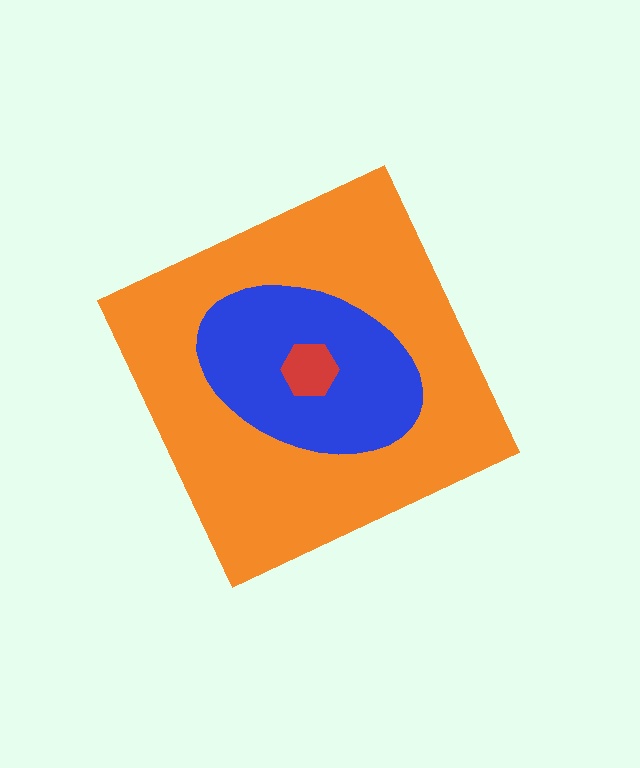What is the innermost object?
The red hexagon.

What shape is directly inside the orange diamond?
The blue ellipse.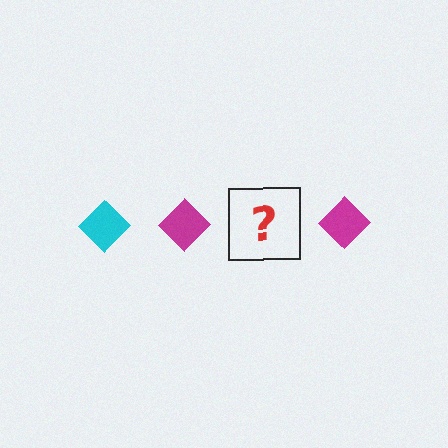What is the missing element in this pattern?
The missing element is a cyan diamond.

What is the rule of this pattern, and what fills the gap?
The rule is that the pattern cycles through cyan, magenta diamonds. The gap should be filled with a cyan diamond.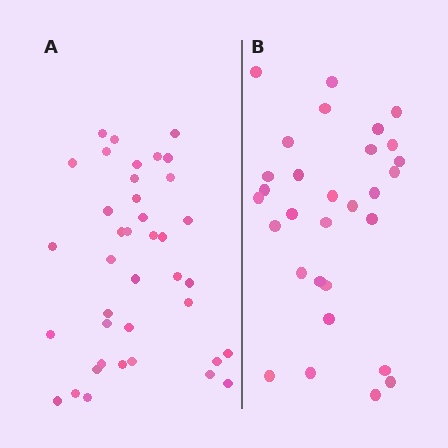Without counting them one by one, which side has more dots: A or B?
Region A (the left region) has more dots.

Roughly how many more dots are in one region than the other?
Region A has roughly 8 or so more dots than region B.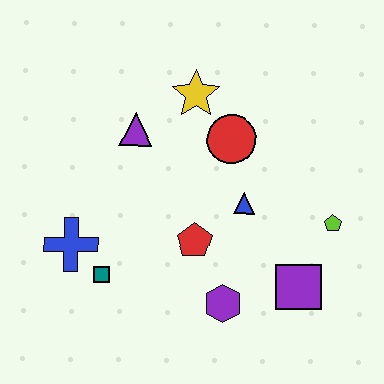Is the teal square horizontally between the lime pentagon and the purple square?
No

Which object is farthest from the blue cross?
The lime pentagon is farthest from the blue cross.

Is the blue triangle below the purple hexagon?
No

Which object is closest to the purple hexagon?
The red pentagon is closest to the purple hexagon.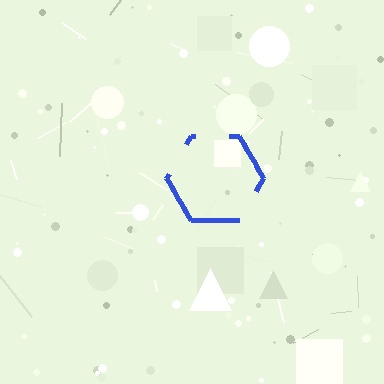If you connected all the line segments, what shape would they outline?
They would outline a hexagon.